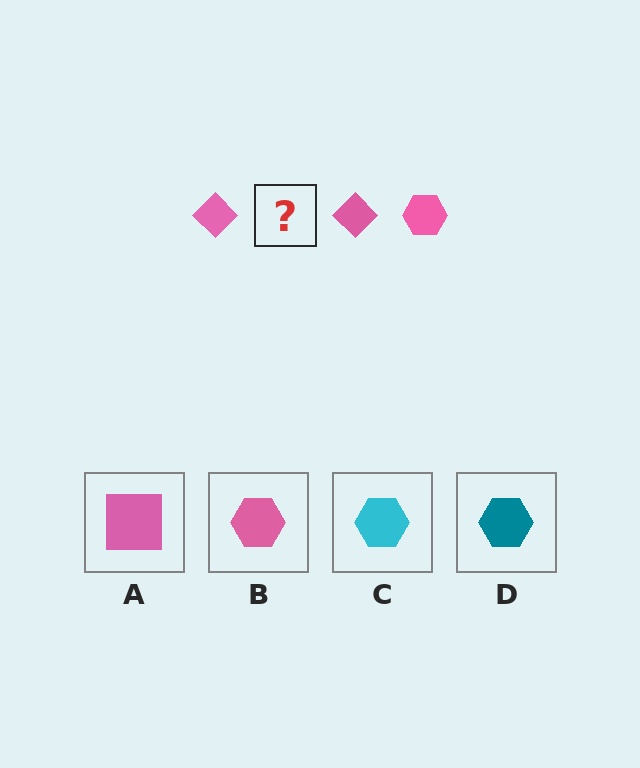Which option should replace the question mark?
Option B.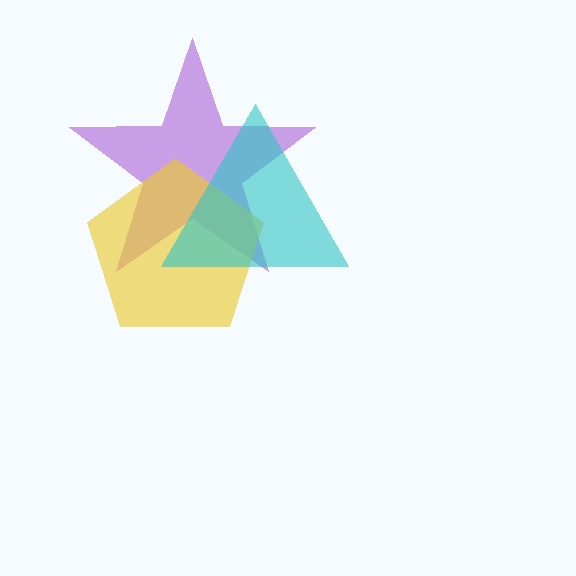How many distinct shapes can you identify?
There are 3 distinct shapes: a purple star, a yellow pentagon, a cyan triangle.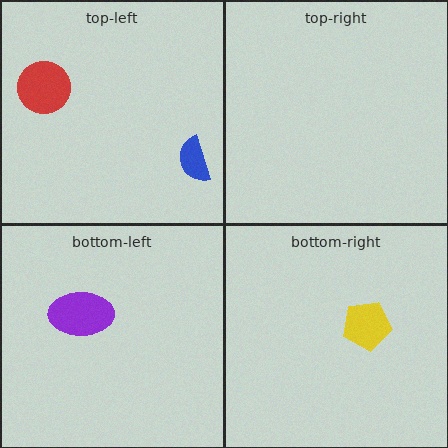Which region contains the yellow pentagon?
The bottom-right region.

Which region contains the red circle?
The top-left region.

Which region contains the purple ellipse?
The bottom-left region.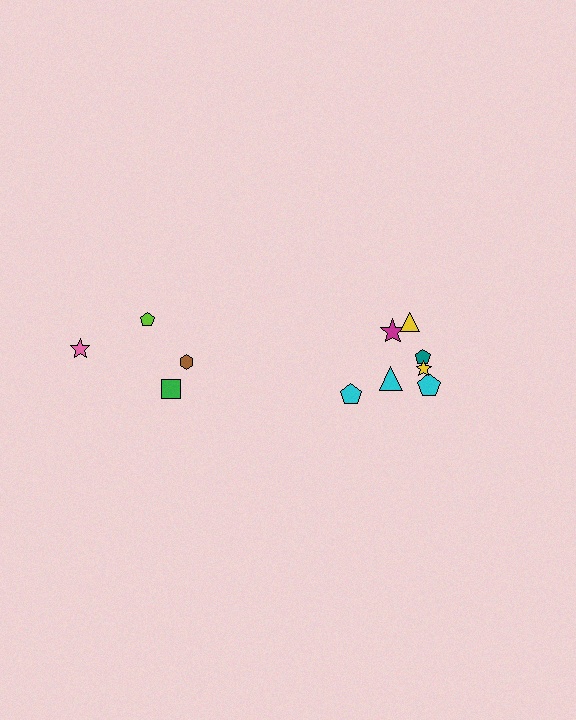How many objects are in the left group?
There are 4 objects.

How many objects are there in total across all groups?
There are 11 objects.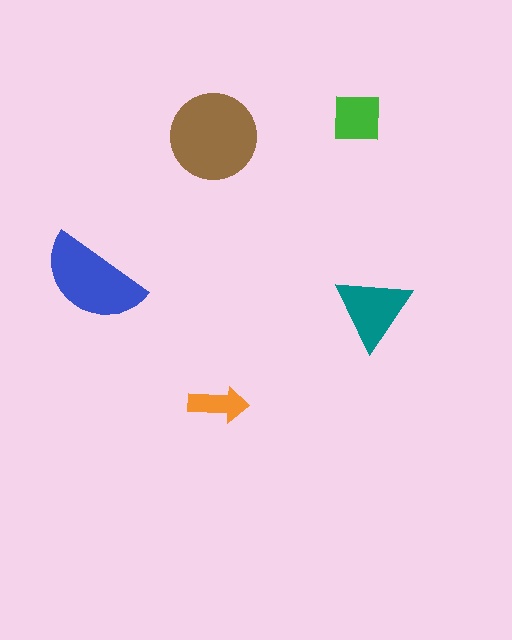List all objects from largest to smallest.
The brown circle, the blue semicircle, the teal triangle, the green square, the orange arrow.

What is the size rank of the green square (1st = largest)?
4th.